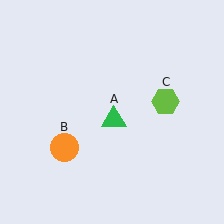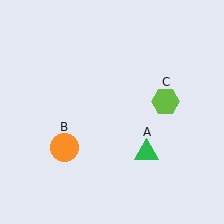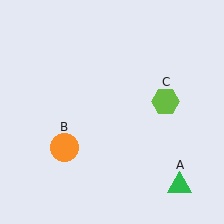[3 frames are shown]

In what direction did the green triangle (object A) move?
The green triangle (object A) moved down and to the right.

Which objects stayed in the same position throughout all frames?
Orange circle (object B) and lime hexagon (object C) remained stationary.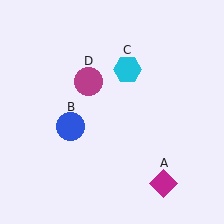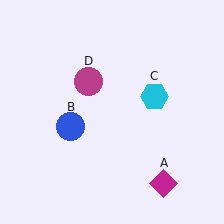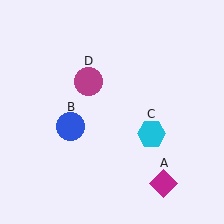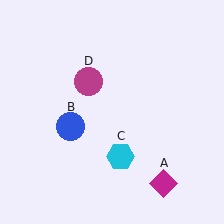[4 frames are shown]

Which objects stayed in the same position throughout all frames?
Magenta diamond (object A) and blue circle (object B) and magenta circle (object D) remained stationary.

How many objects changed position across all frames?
1 object changed position: cyan hexagon (object C).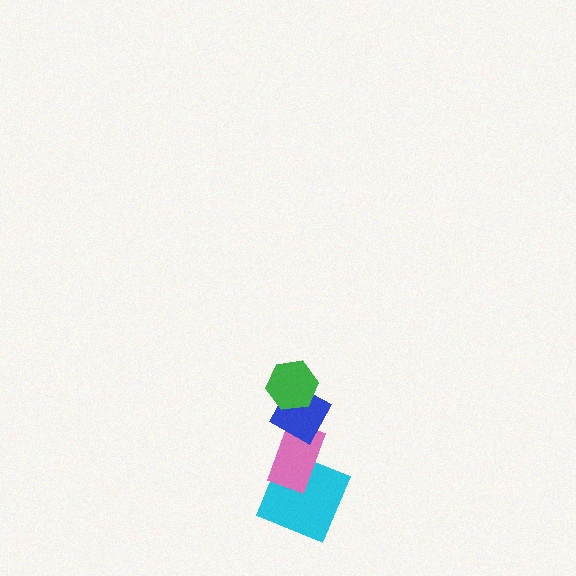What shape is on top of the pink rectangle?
The blue diamond is on top of the pink rectangle.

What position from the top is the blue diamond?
The blue diamond is 2nd from the top.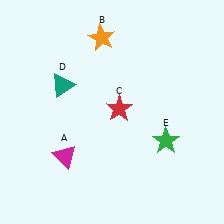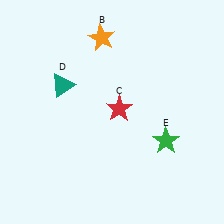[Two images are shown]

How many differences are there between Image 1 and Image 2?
There is 1 difference between the two images.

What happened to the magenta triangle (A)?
The magenta triangle (A) was removed in Image 2. It was in the bottom-left area of Image 1.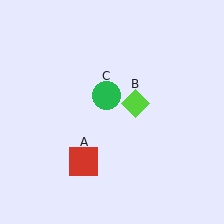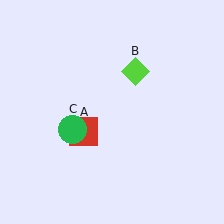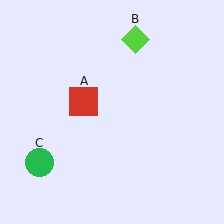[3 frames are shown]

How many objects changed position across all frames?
3 objects changed position: red square (object A), lime diamond (object B), green circle (object C).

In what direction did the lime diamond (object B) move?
The lime diamond (object B) moved up.